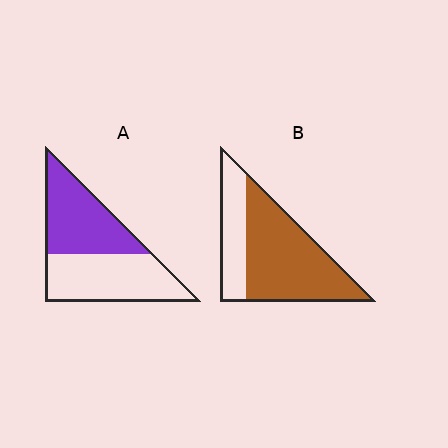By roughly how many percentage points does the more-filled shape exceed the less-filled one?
By roughly 20 percentage points (B over A).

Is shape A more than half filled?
Roughly half.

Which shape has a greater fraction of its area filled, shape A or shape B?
Shape B.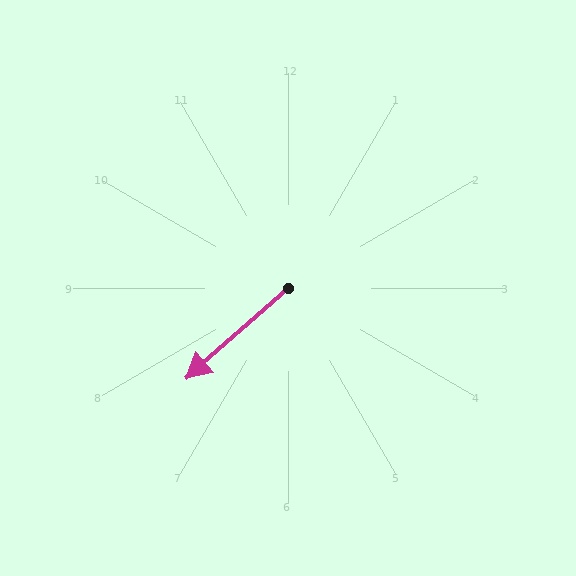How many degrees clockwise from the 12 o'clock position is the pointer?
Approximately 229 degrees.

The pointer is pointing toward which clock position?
Roughly 8 o'clock.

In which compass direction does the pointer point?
Southwest.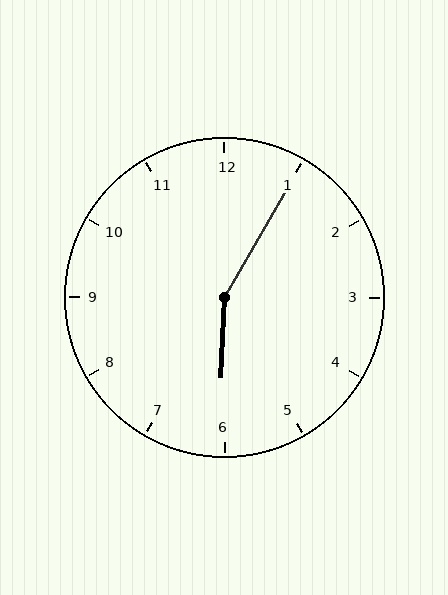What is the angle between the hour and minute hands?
Approximately 152 degrees.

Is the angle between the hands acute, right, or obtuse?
It is obtuse.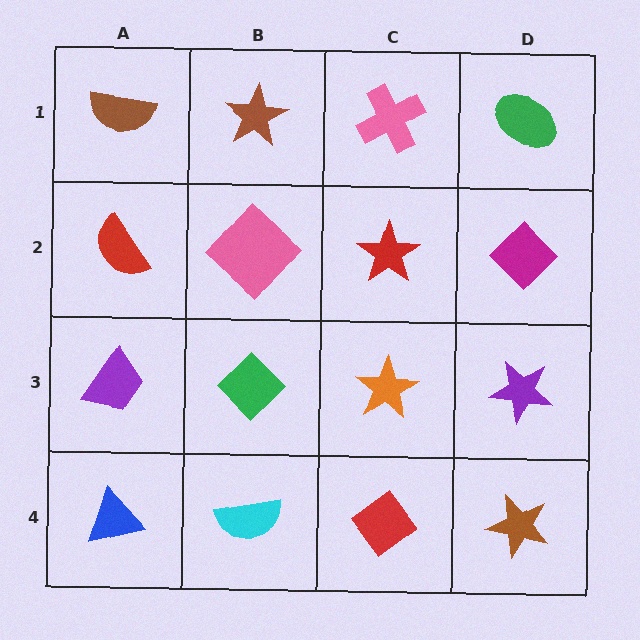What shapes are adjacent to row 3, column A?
A red semicircle (row 2, column A), a blue triangle (row 4, column A), a green diamond (row 3, column B).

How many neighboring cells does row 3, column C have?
4.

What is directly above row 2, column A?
A brown semicircle.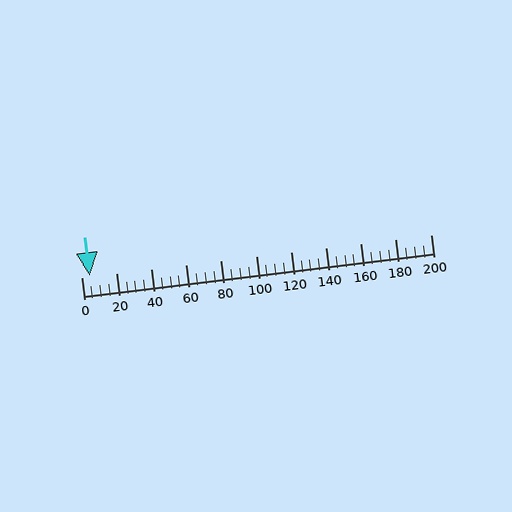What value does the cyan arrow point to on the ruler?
The cyan arrow points to approximately 5.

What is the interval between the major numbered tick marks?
The major tick marks are spaced 20 units apart.